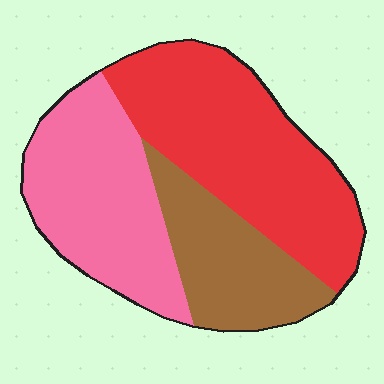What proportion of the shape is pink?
Pink takes up between a third and a half of the shape.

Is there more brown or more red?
Red.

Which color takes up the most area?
Red, at roughly 45%.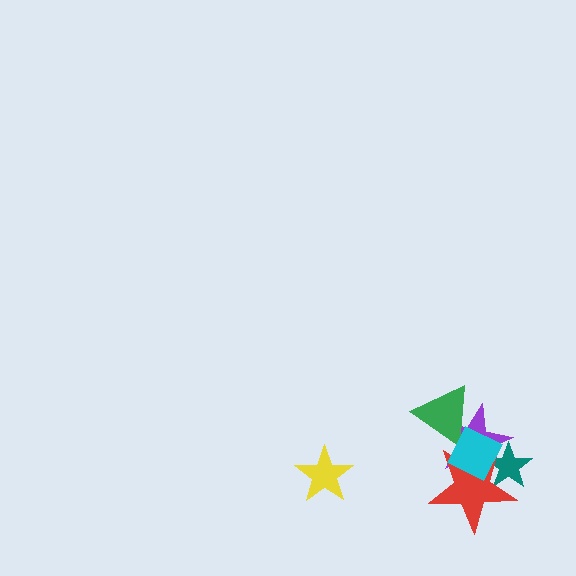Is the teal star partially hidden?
Yes, it is partially covered by another shape.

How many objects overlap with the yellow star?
0 objects overlap with the yellow star.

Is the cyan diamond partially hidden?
No, no other shape covers it.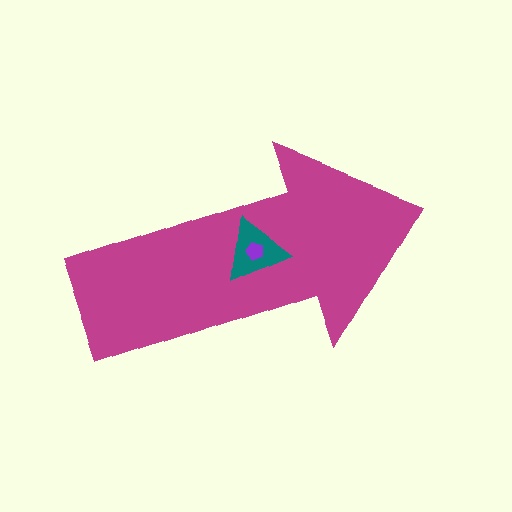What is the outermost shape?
The magenta arrow.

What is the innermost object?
The purple pentagon.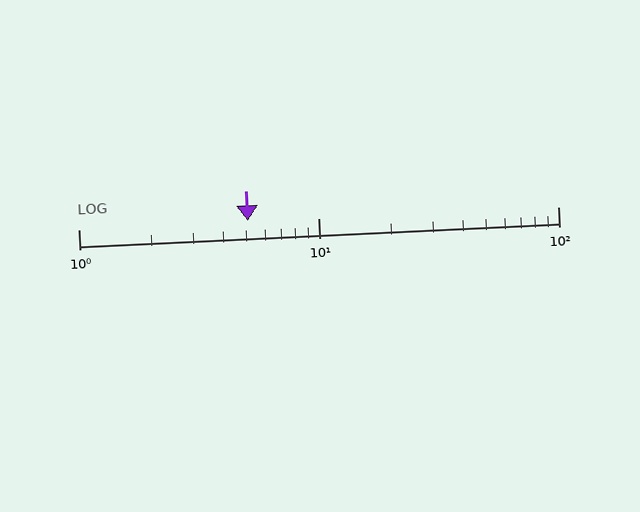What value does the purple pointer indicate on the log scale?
The pointer indicates approximately 5.1.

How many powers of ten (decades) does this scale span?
The scale spans 2 decades, from 1 to 100.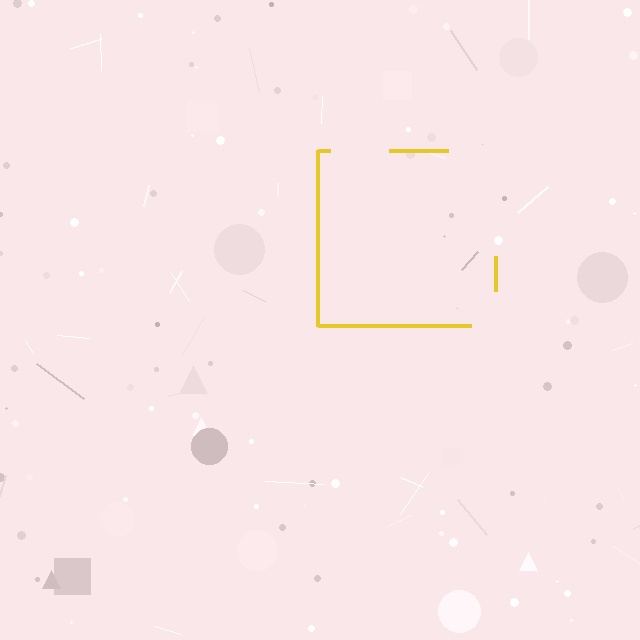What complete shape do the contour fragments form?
The contour fragments form a square.